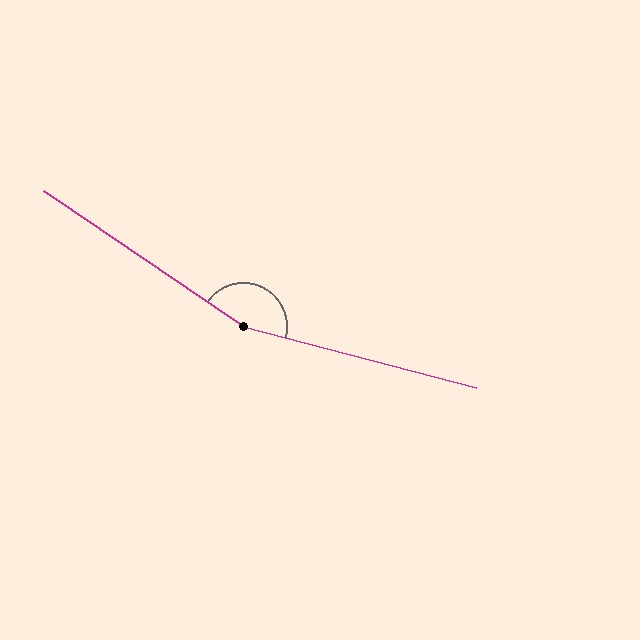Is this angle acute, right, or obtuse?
It is obtuse.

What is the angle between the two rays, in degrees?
Approximately 160 degrees.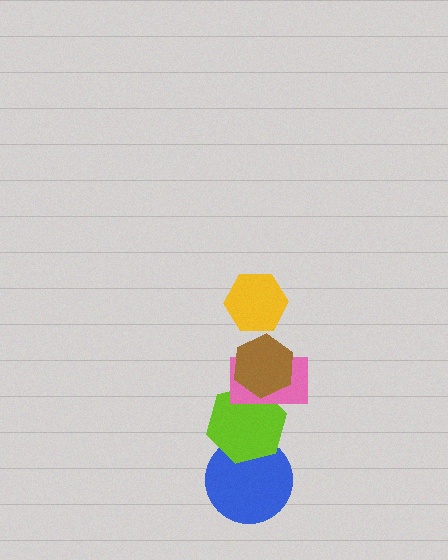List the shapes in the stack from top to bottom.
From top to bottom: the yellow hexagon, the brown hexagon, the pink rectangle, the lime hexagon, the blue circle.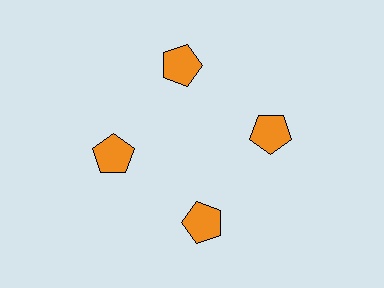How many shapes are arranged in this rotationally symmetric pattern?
There are 4 shapes, arranged in 4 groups of 1.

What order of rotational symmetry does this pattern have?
This pattern has 4-fold rotational symmetry.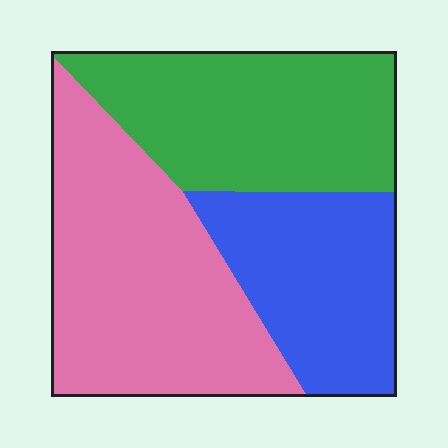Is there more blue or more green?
Green.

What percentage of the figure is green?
Green takes up between a sixth and a third of the figure.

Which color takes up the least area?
Blue, at roughly 25%.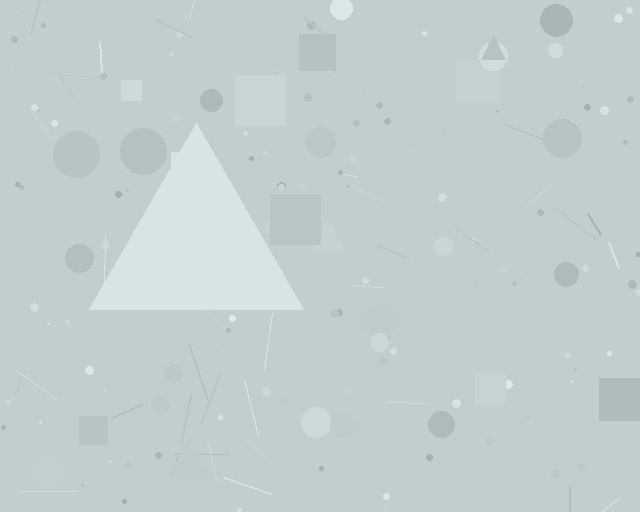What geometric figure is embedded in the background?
A triangle is embedded in the background.